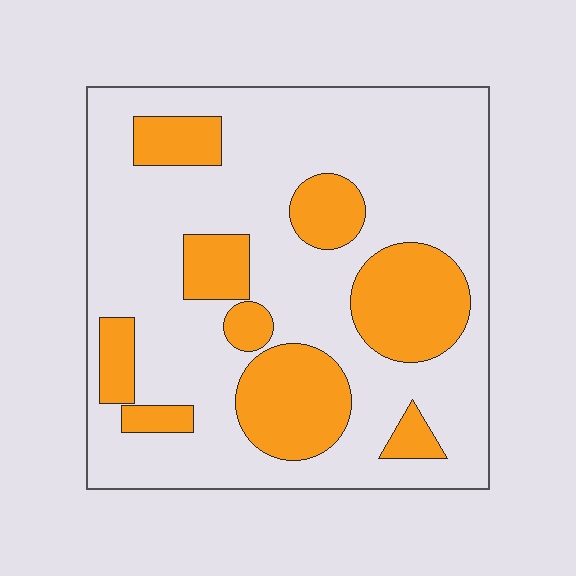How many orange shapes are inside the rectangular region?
9.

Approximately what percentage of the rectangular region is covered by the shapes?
Approximately 30%.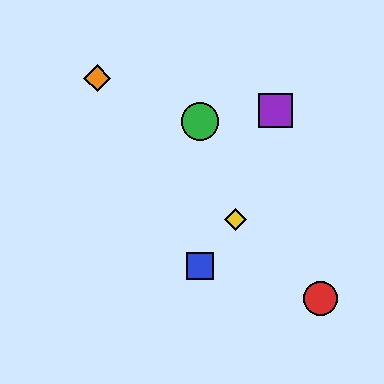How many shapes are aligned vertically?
2 shapes (the blue square, the green circle) are aligned vertically.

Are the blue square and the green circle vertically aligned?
Yes, both are at x≈200.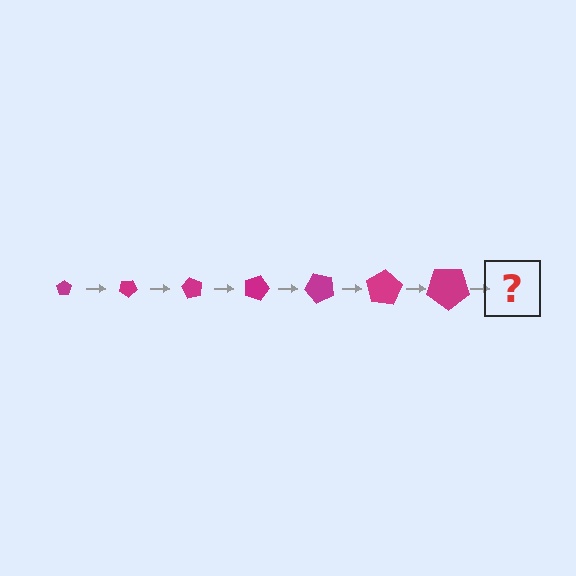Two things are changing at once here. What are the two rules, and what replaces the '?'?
The two rules are that the pentagon grows larger each step and it rotates 30 degrees each step. The '?' should be a pentagon, larger than the previous one and rotated 210 degrees from the start.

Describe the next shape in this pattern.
It should be a pentagon, larger than the previous one and rotated 210 degrees from the start.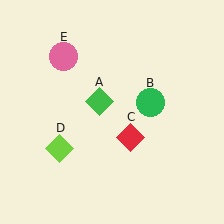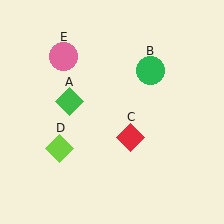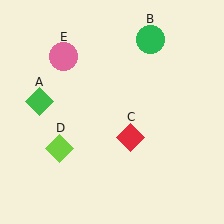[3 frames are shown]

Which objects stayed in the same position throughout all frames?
Red diamond (object C) and lime diamond (object D) and pink circle (object E) remained stationary.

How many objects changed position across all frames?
2 objects changed position: green diamond (object A), green circle (object B).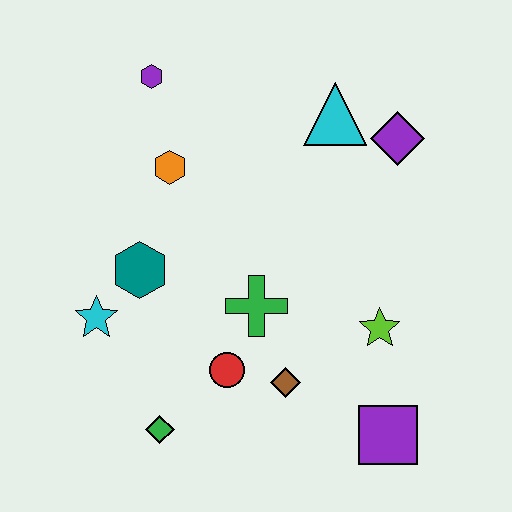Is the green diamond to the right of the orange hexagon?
No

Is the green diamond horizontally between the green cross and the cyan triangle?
No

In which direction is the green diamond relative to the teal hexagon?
The green diamond is below the teal hexagon.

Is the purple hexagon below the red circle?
No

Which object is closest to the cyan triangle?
The purple diamond is closest to the cyan triangle.